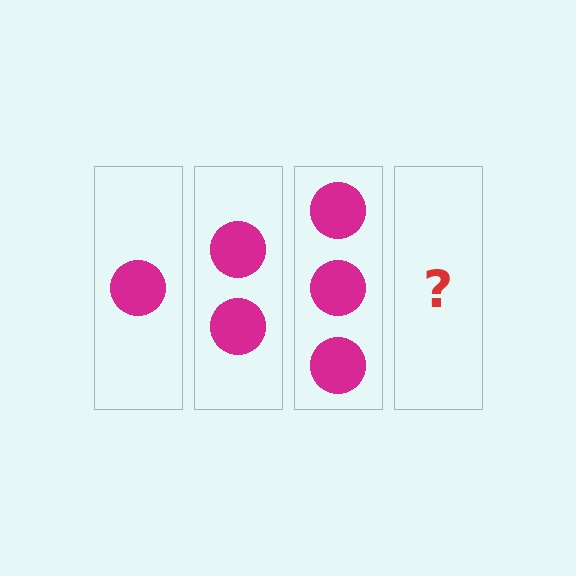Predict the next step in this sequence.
The next step is 4 circles.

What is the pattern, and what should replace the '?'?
The pattern is that each step adds one more circle. The '?' should be 4 circles.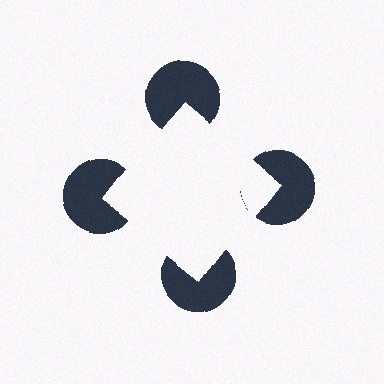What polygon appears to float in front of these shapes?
An illusory square — its edges are inferred from the aligned wedge cuts in the pac-man discs, not physically drawn.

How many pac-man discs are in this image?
There are 4 — one at each vertex of the illusory square.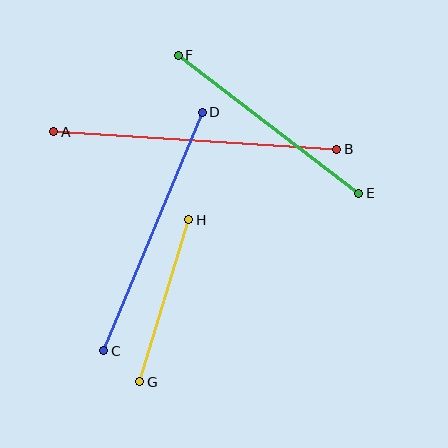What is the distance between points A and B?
The distance is approximately 284 pixels.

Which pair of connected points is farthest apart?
Points A and B are farthest apart.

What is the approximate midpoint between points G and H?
The midpoint is at approximately (164, 301) pixels.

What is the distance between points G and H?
The distance is approximately 169 pixels.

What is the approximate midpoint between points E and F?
The midpoint is at approximately (269, 124) pixels.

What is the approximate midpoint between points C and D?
The midpoint is at approximately (153, 231) pixels.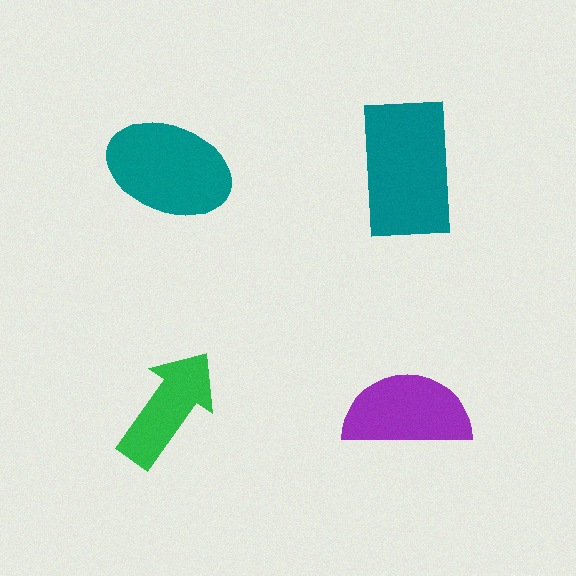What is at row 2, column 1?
A green arrow.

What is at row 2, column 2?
A purple semicircle.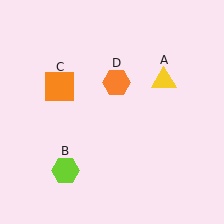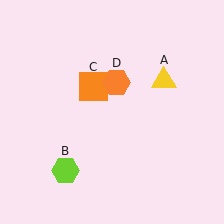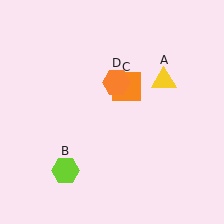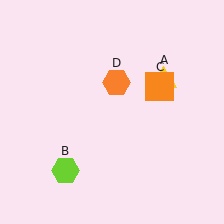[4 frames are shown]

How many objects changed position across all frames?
1 object changed position: orange square (object C).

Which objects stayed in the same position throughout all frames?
Yellow triangle (object A) and lime hexagon (object B) and orange hexagon (object D) remained stationary.